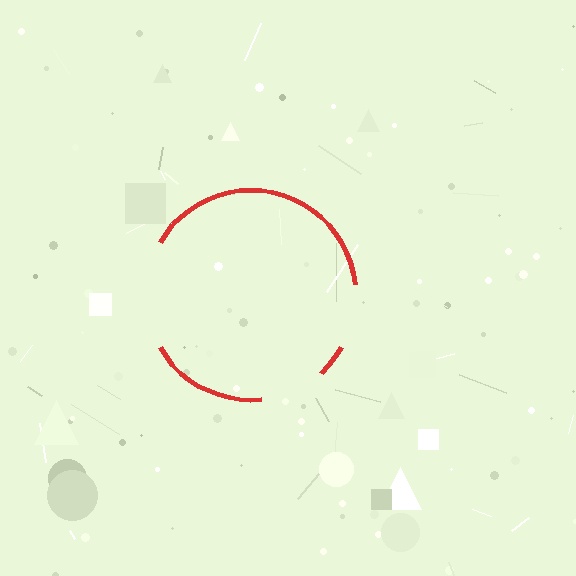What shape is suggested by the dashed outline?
The dashed outline suggests a circle.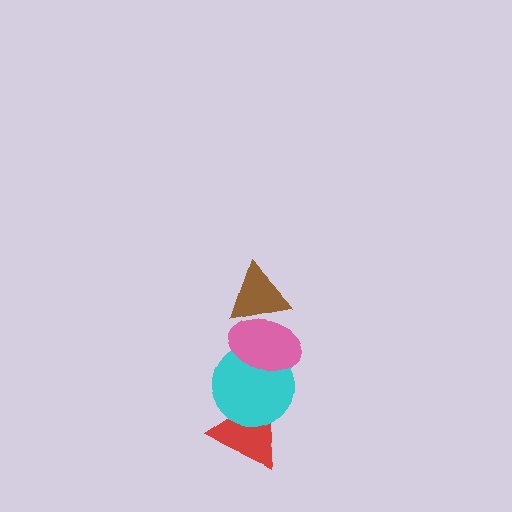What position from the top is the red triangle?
The red triangle is 4th from the top.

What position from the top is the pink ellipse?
The pink ellipse is 2nd from the top.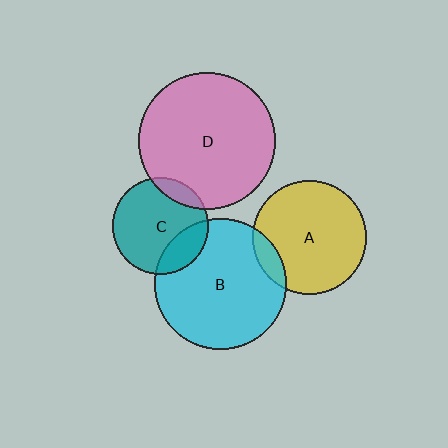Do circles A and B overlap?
Yes.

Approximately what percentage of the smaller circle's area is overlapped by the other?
Approximately 10%.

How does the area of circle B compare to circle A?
Approximately 1.3 times.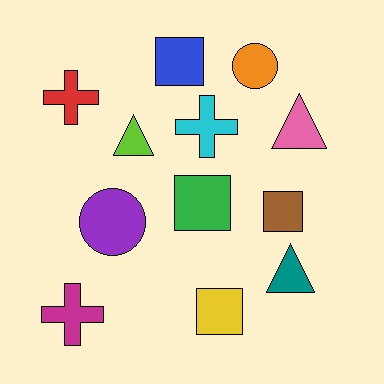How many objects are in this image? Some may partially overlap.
There are 12 objects.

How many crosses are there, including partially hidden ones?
There are 3 crosses.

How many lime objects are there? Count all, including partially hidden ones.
There is 1 lime object.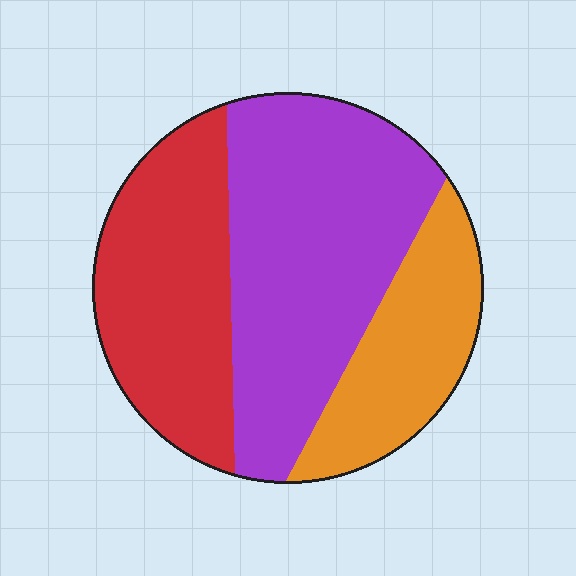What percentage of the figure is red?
Red takes up about one third (1/3) of the figure.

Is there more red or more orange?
Red.